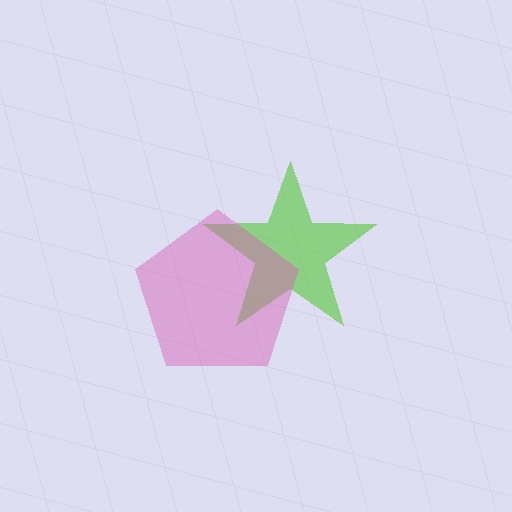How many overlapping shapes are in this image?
There are 2 overlapping shapes in the image.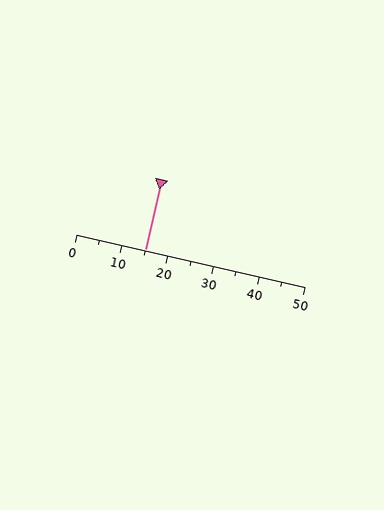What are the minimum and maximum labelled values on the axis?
The axis runs from 0 to 50.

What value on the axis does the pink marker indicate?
The marker indicates approximately 15.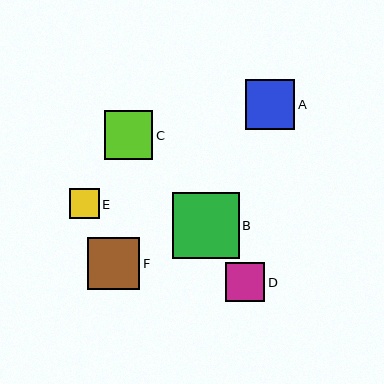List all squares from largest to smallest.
From largest to smallest: B, F, A, C, D, E.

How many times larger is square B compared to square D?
Square B is approximately 1.7 times the size of square D.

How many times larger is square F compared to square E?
Square F is approximately 1.8 times the size of square E.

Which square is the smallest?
Square E is the smallest with a size of approximately 30 pixels.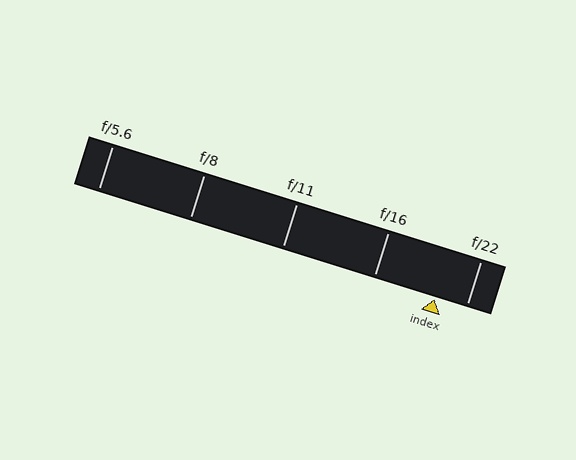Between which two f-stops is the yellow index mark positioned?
The index mark is between f/16 and f/22.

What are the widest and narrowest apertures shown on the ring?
The widest aperture shown is f/5.6 and the narrowest is f/22.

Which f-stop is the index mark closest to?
The index mark is closest to f/22.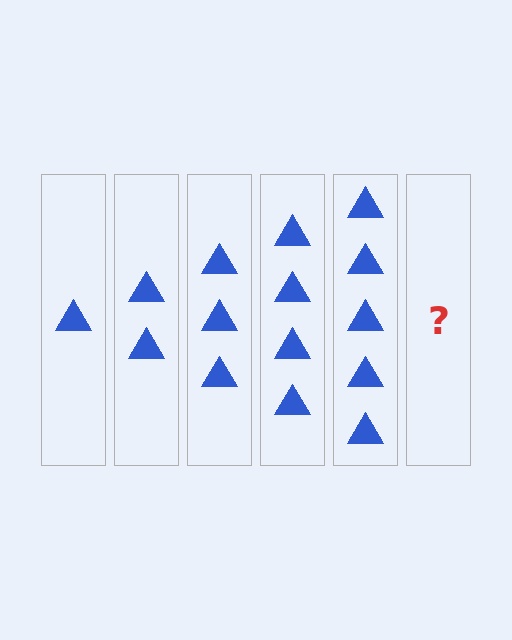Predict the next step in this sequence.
The next step is 6 triangles.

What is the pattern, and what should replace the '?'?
The pattern is that each step adds one more triangle. The '?' should be 6 triangles.